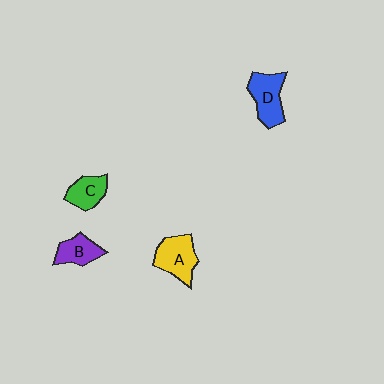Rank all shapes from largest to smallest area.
From largest to smallest: A (yellow), D (blue), B (purple), C (green).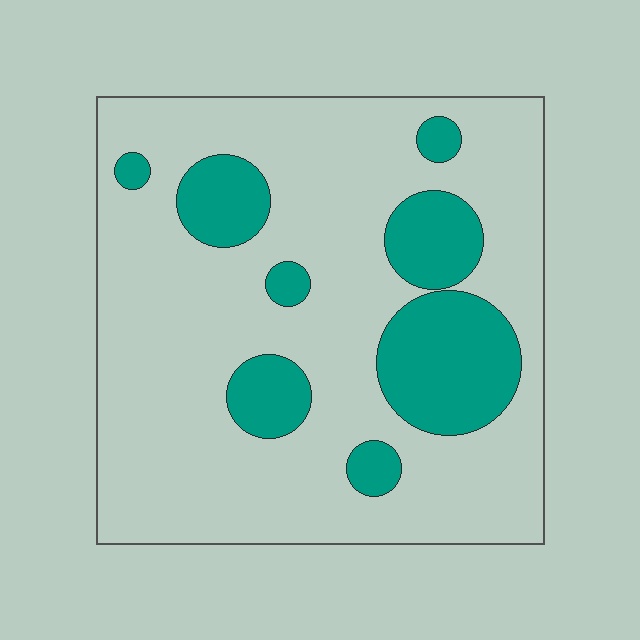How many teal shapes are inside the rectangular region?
8.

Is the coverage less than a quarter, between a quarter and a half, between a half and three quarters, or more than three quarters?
Less than a quarter.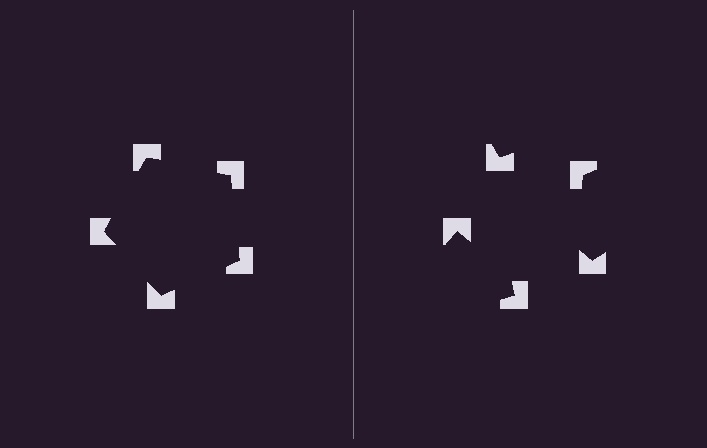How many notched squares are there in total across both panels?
10 — 5 on each side.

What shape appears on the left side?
An illusory pentagon.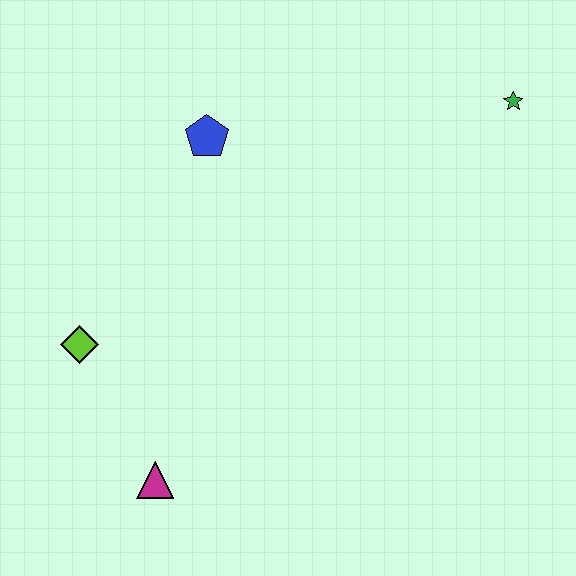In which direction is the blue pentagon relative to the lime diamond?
The blue pentagon is above the lime diamond.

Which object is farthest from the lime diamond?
The green star is farthest from the lime diamond.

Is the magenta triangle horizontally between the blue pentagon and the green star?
No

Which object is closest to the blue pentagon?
The lime diamond is closest to the blue pentagon.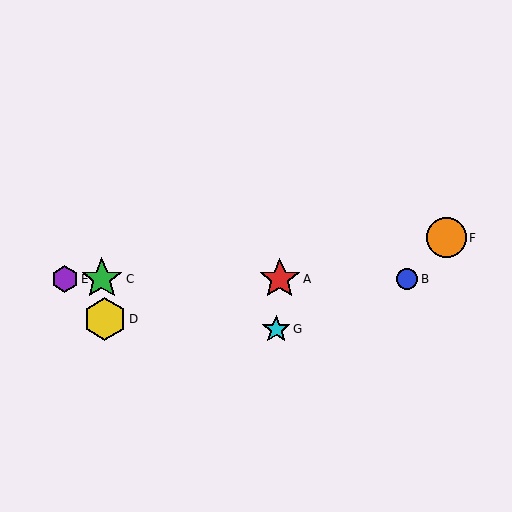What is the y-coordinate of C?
Object C is at y≈279.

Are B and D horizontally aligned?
No, B is at y≈279 and D is at y≈319.